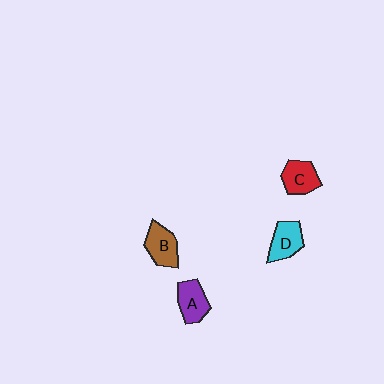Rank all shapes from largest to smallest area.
From largest to smallest: B (brown), C (red), D (cyan), A (purple).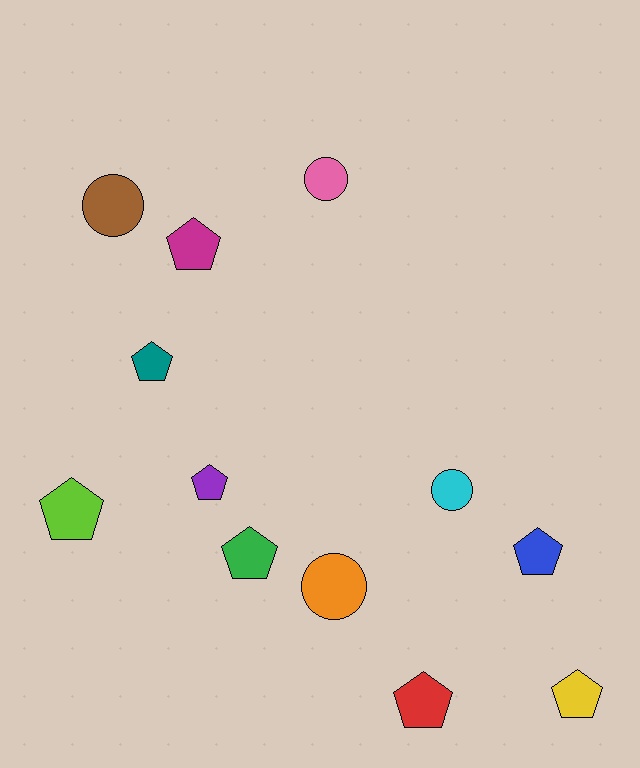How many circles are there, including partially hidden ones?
There are 4 circles.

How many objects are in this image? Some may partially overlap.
There are 12 objects.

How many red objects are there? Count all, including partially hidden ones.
There is 1 red object.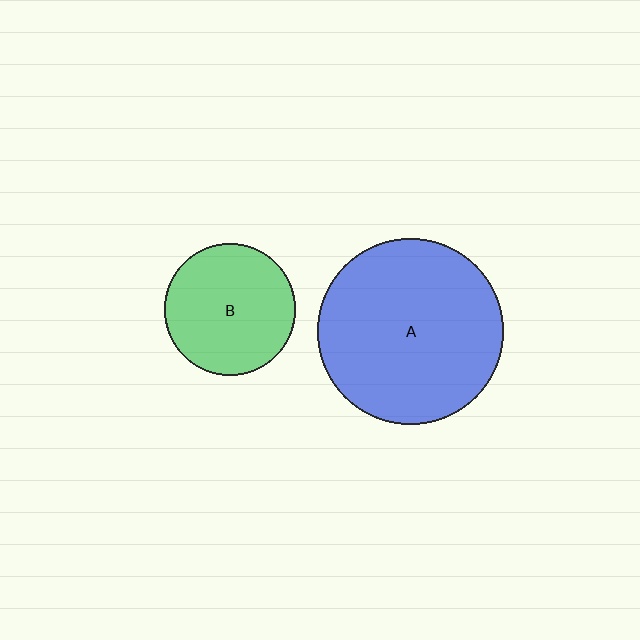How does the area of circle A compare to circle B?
Approximately 2.0 times.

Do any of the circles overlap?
No, none of the circles overlap.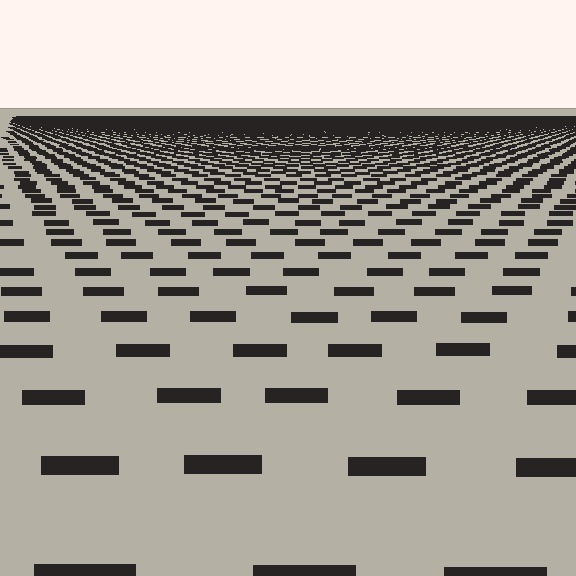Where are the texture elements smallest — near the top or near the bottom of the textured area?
Near the top.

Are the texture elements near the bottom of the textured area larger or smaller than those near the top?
Larger. Near the bottom, elements are closer to the viewer and appear at a bigger on-screen size.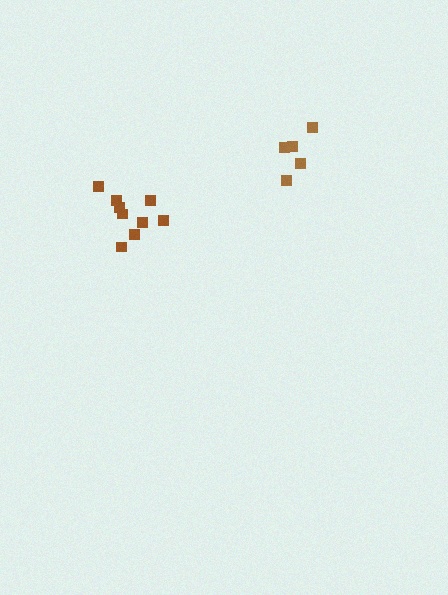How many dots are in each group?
Group 1: 9 dots, Group 2: 5 dots (14 total).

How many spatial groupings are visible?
There are 2 spatial groupings.